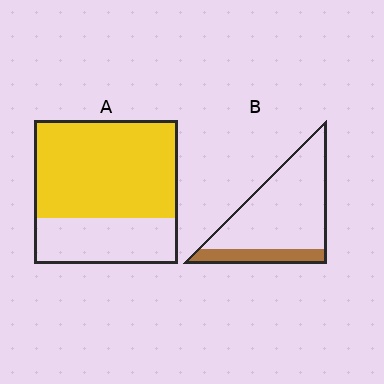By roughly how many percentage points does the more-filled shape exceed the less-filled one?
By roughly 50 percentage points (A over B).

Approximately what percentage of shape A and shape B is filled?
A is approximately 70% and B is approximately 20%.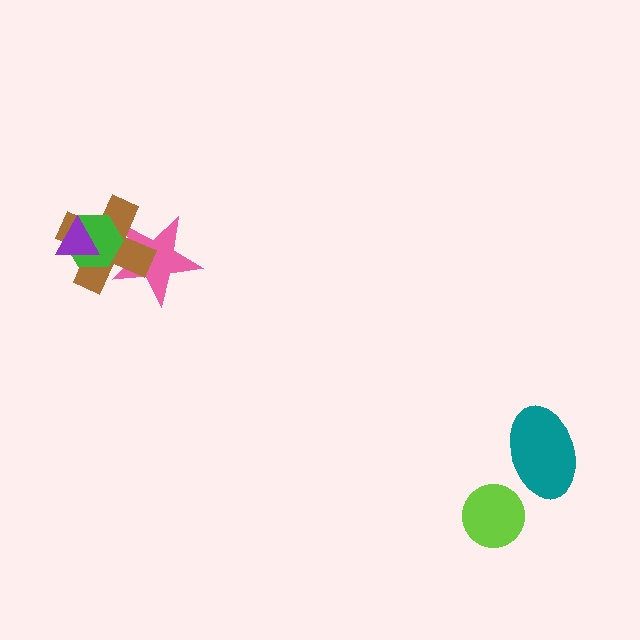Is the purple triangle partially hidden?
No, no other shape covers it.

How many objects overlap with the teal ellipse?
0 objects overlap with the teal ellipse.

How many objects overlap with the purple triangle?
2 objects overlap with the purple triangle.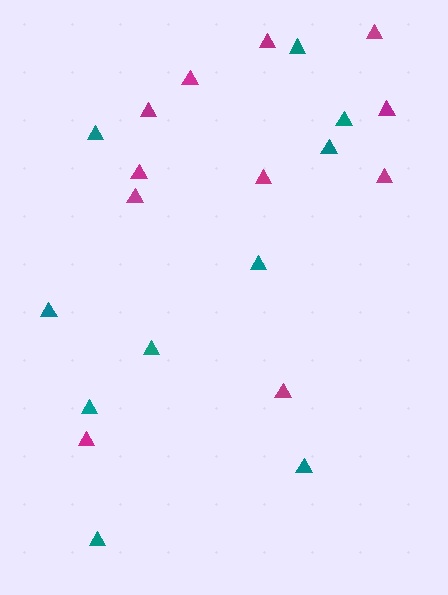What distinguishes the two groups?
There are 2 groups: one group of teal triangles (10) and one group of magenta triangles (11).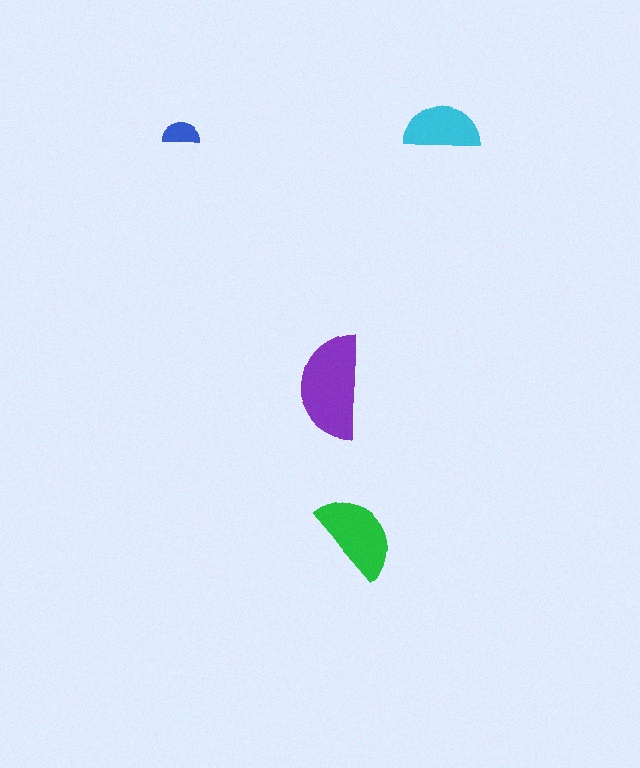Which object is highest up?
The cyan semicircle is topmost.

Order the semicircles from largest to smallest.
the purple one, the green one, the cyan one, the blue one.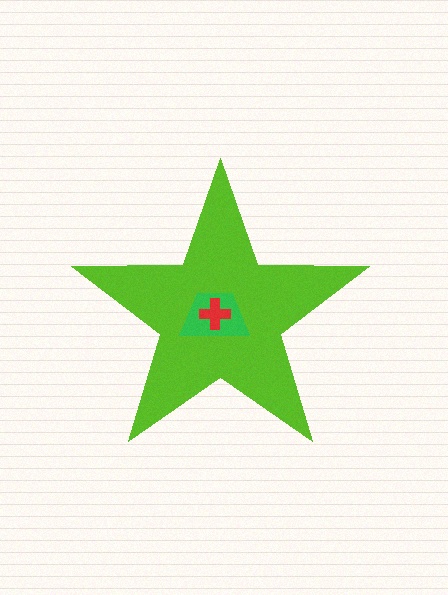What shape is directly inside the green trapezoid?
The red cross.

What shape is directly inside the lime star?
The green trapezoid.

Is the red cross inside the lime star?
Yes.